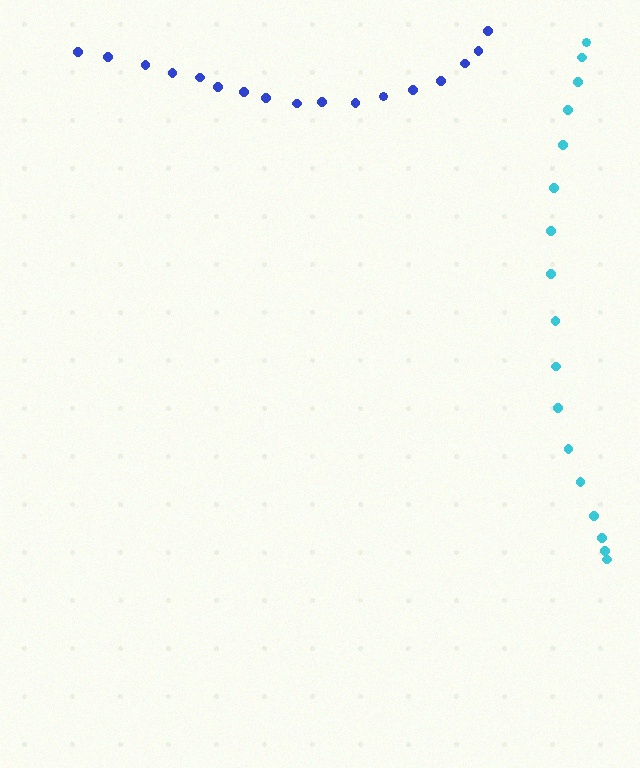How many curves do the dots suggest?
There are 2 distinct paths.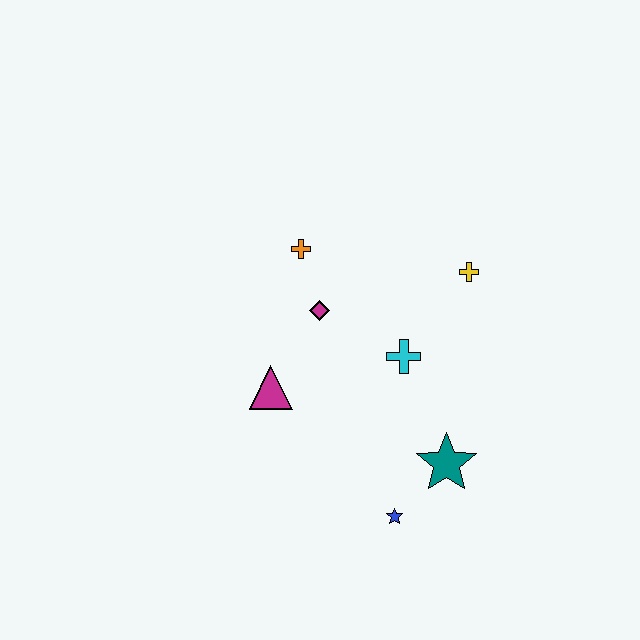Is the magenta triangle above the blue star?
Yes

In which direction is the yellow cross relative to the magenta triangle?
The yellow cross is to the right of the magenta triangle.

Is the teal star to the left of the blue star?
No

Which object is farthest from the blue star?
The orange cross is farthest from the blue star.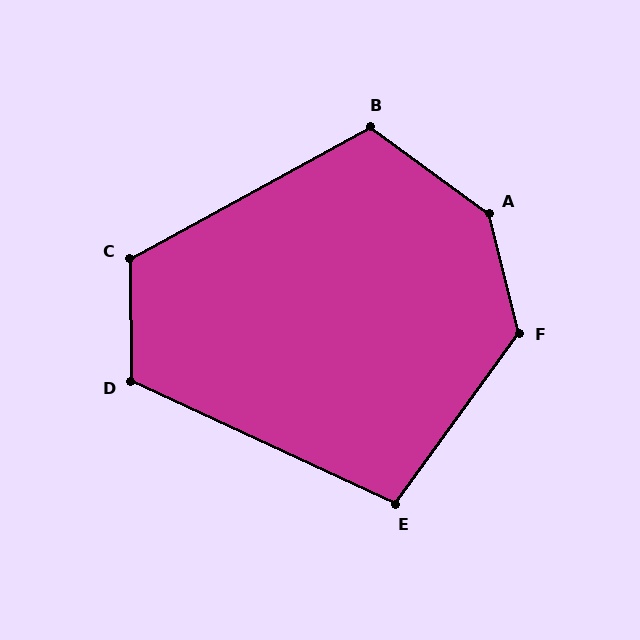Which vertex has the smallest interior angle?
E, at approximately 101 degrees.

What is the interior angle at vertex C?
Approximately 119 degrees (obtuse).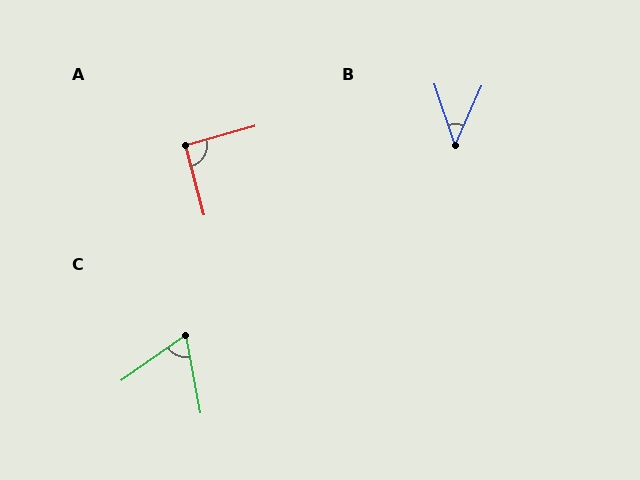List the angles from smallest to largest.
B (43°), C (66°), A (90°).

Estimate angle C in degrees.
Approximately 66 degrees.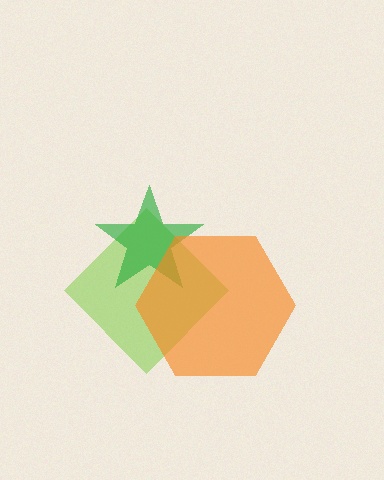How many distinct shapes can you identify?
There are 3 distinct shapes: a lime diamond, a green star, an orange hexagon.